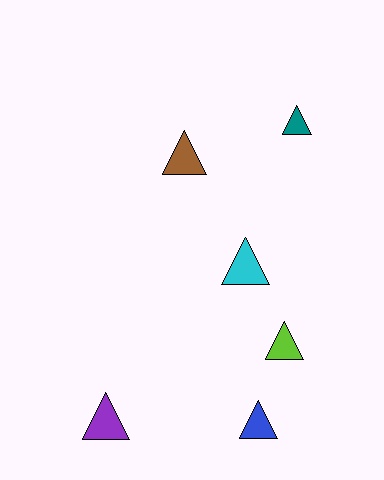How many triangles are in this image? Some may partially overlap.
There are 6 triangles.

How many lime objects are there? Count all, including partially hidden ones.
There is 1 lime object.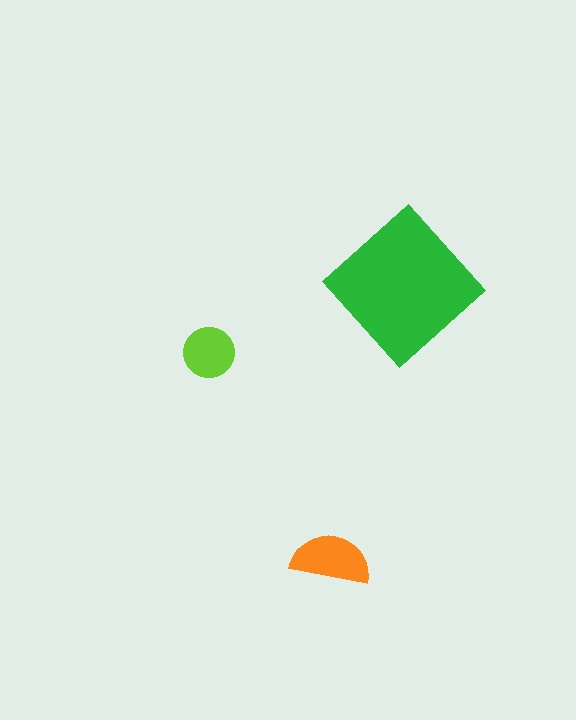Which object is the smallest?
The lime circle.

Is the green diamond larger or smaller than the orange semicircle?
Larger.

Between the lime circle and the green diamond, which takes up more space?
The green diamond.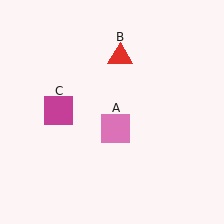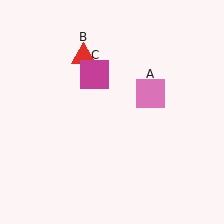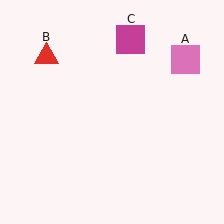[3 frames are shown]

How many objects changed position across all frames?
3 objects changed position: pink square (object A), red triangle (object B), magenta square (object C).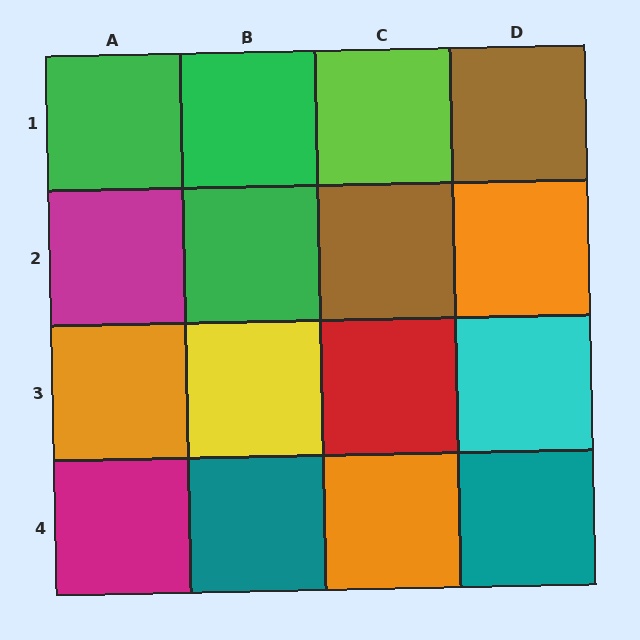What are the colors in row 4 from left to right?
Magenta, teal, orange, teal.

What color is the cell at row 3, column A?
Orange.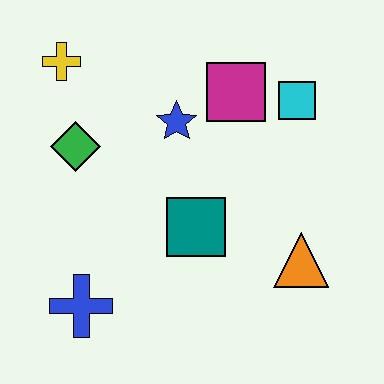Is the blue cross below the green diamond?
Yes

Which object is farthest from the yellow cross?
The orange triangle is farthest from the yellow cross.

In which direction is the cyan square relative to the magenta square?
The cyan square is to the right of the magenta square.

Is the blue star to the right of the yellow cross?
Yes